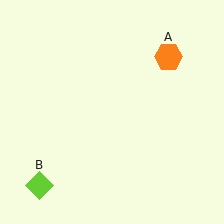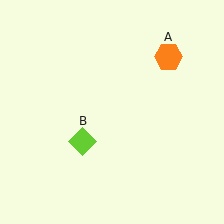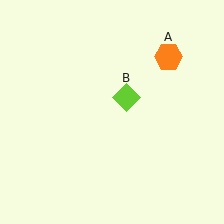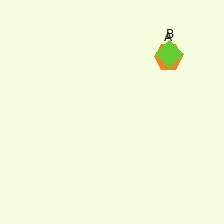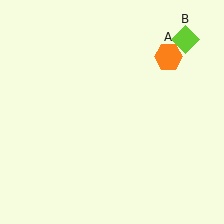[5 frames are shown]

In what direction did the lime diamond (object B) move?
The lime diamond (object B) moved up and to the right.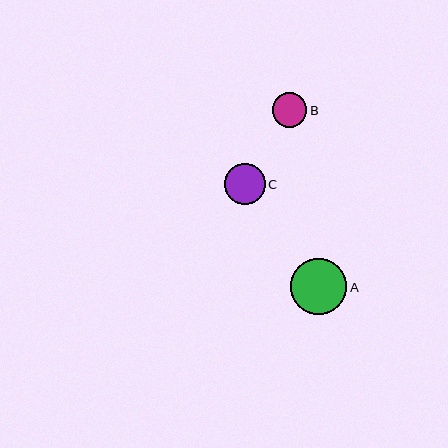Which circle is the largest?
Circle A is the largest with a size of approximately 56 pixels.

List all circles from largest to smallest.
From largest to smallest: A, C, B.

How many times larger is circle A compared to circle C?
Circle A is approximately 1.4 times the size of circle C.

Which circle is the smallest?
Circle B is the smallest with a size of approximately 35 pixels.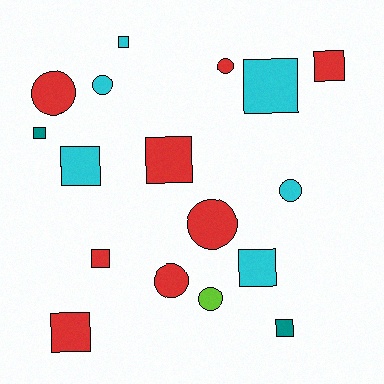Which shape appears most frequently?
Square, with 10 objects.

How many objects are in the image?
There are 17 objects.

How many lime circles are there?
There is 1 lime circle.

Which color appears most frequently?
Red, with 8 objects.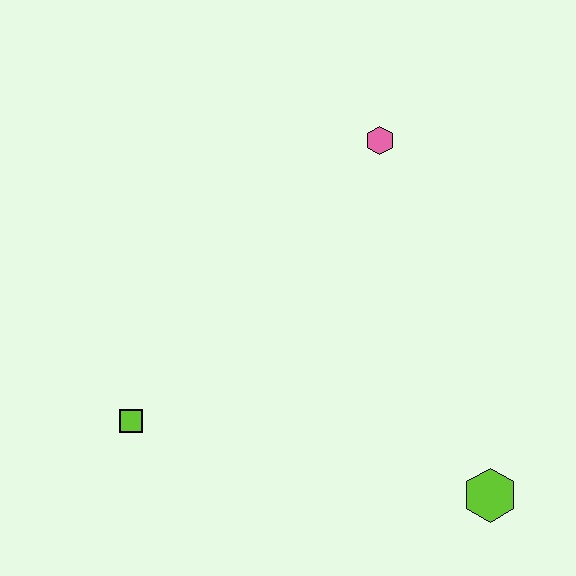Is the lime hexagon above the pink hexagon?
No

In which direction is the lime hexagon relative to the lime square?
The lime hexagon is to the right of the lime square.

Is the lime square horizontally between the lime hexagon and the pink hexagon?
No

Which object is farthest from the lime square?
The pink hexagon is farthest from the lime square.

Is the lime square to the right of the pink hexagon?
No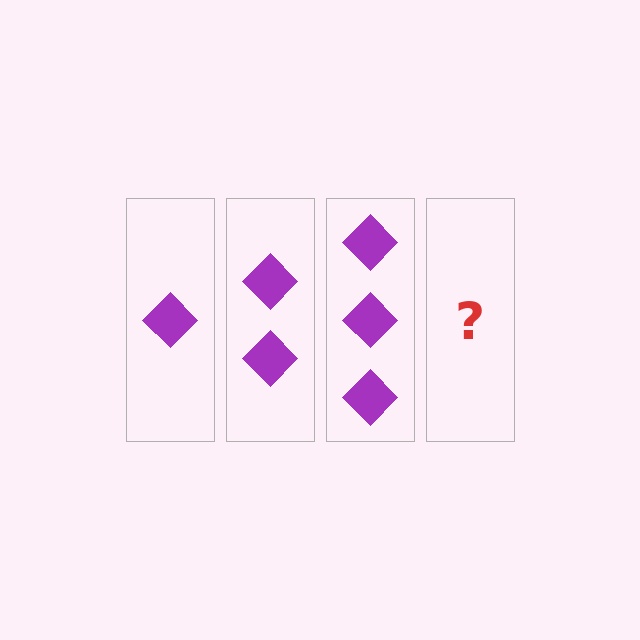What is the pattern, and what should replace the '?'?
The pattern is that each step adds one more diamond. The '?' should be 4 diamonds.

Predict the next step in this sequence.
The next step is 4 diamonds.